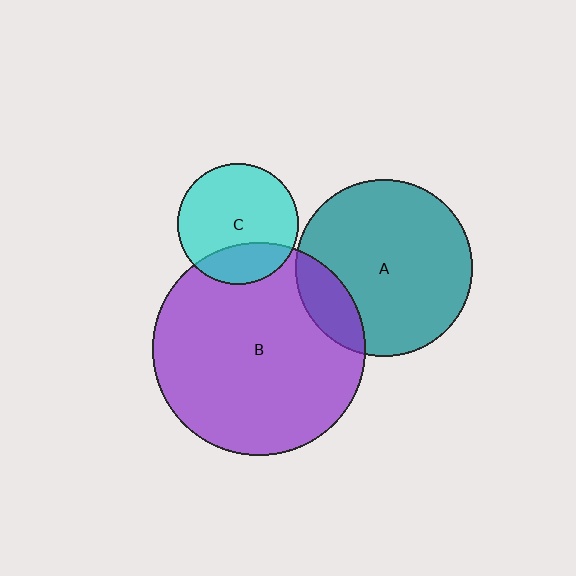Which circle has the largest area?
Circle B (purple).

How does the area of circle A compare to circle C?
Approximately 2.2 times.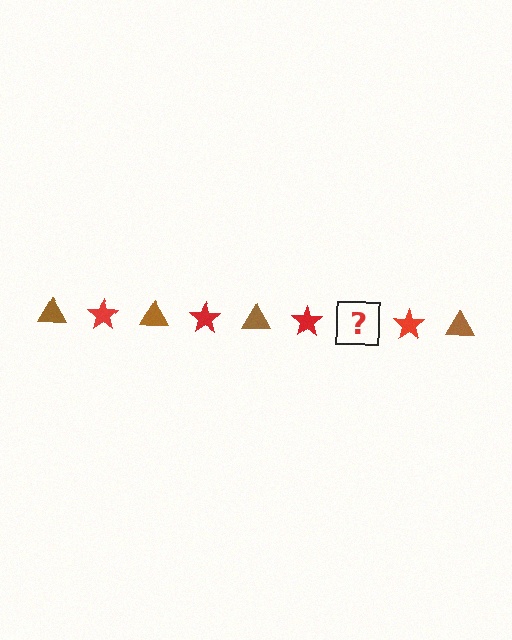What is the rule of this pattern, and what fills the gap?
The rule is that the pattern alternates between brown triangle and red star. The gap should be filled with a brown triangle.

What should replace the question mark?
The question mark should be replaced with a brown triangle.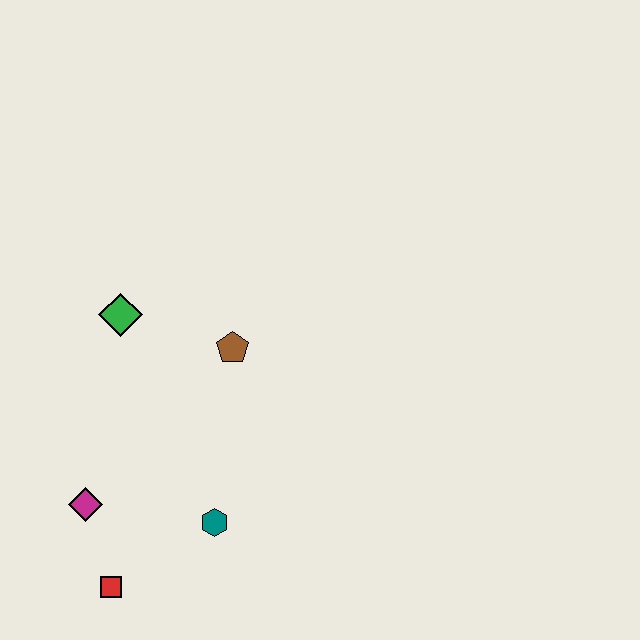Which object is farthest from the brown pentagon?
The red square is farthest from the brown pentagon.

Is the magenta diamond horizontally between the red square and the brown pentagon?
No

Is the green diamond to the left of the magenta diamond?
No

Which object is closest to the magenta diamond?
The red square is closest to the magenta diamond.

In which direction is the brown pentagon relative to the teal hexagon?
The brown pentagon is above the teal hexagon.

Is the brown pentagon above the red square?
Yes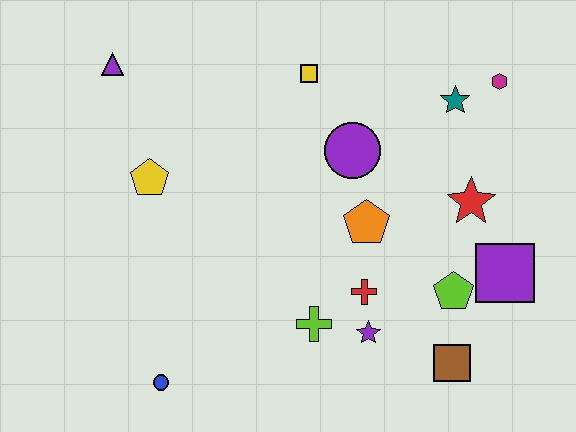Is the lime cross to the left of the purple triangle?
No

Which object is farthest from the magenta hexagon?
The blue circle is farthest from the magenta hexagon.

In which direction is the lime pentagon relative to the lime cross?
The lime pentagon is to the right of the lime cross.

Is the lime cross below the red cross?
Yes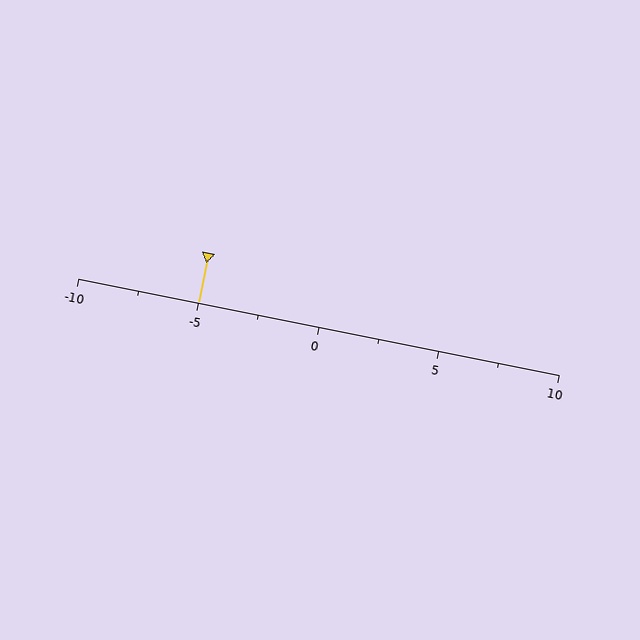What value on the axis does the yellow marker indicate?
The marker indicates approximately -5.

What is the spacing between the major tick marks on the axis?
The major ticks are spaced 5 apart.